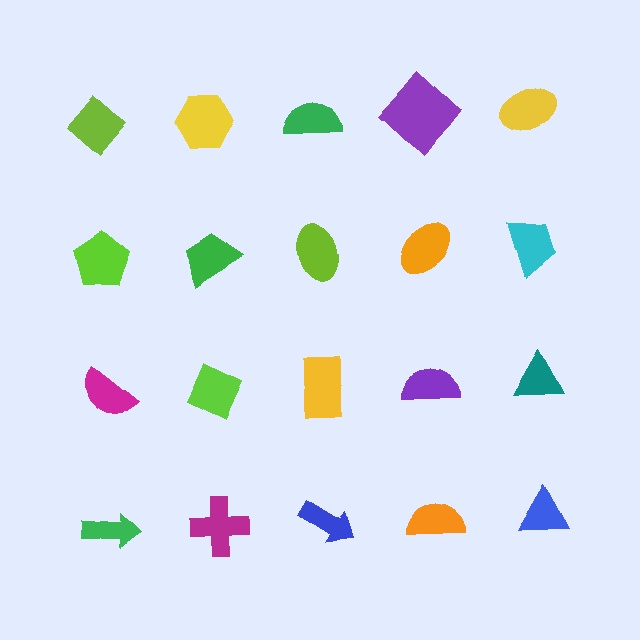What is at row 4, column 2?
A magenta cross.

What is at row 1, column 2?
A yellow hexagon.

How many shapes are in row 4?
5 shapes.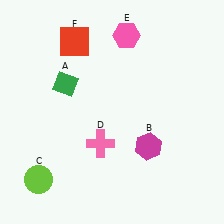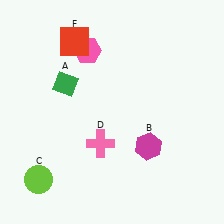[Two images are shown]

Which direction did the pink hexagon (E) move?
The pink hexagon (E) moved left.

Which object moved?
The pink hexagon (E) moved left.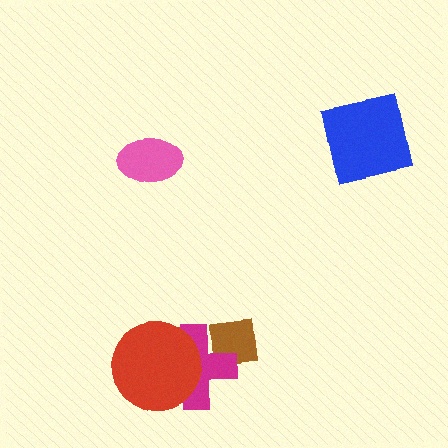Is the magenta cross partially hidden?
Yes, it is partially covered by another shape.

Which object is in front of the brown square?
The magenta cross is in front of the brown square.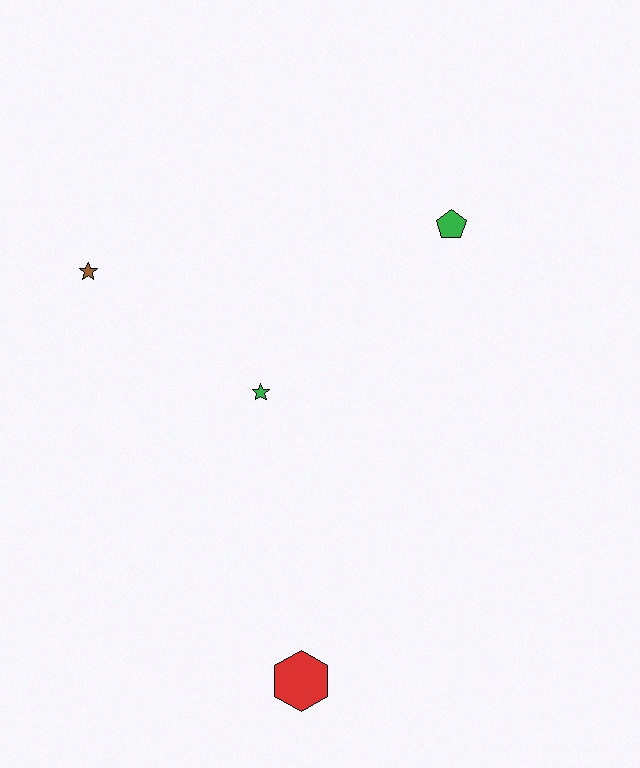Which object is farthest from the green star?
The red hexagon is farthest from the green star.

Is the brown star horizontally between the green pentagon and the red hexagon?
No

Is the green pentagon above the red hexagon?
Yes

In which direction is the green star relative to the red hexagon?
The green star is above the red hexagon.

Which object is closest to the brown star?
The green star is closest to the brown star.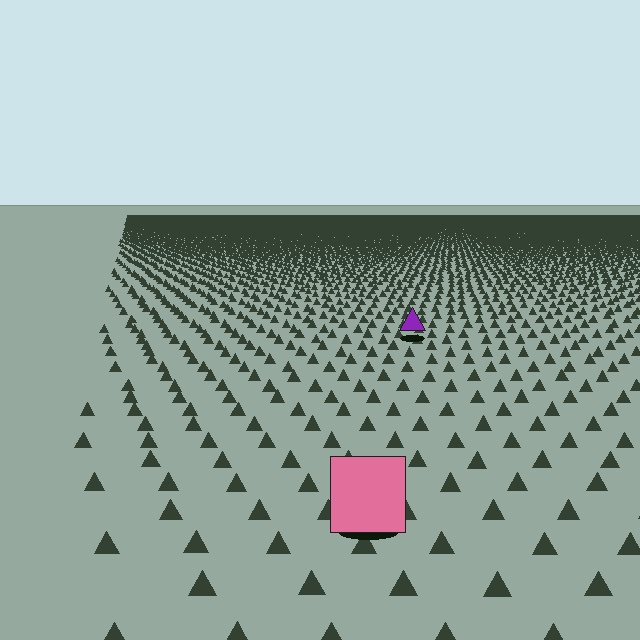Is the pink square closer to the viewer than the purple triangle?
Yes. The pink square is closer — you can tell from the texture gradient: the ground texture is coarser near it.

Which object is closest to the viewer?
The pink square is closest. The texture marks near it are larger and more spread out.